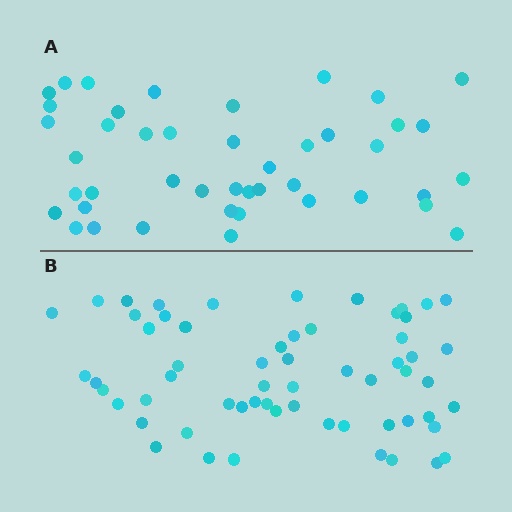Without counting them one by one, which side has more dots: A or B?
Region B (the bottom region) has more dots.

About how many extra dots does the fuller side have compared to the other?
Region B has approximately 15 more dots than region A.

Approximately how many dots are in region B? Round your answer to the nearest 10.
About 60 dots.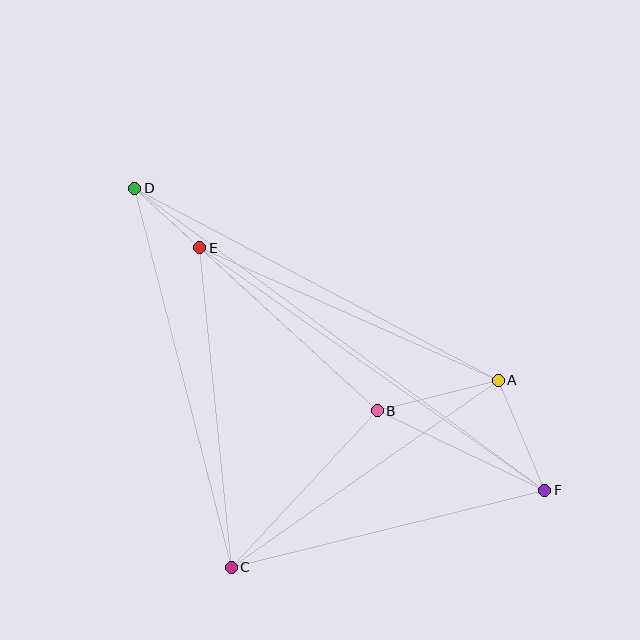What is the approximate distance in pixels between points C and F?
The distance between C and F is approximately 323 pixels.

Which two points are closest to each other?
Points D and E are closest to each other.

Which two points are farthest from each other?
Points D and F are farthest from each other.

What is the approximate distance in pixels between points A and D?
The distance between A and D is approximately 411 pixels.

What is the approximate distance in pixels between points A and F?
The distance between A and F is approximately 119 pixels.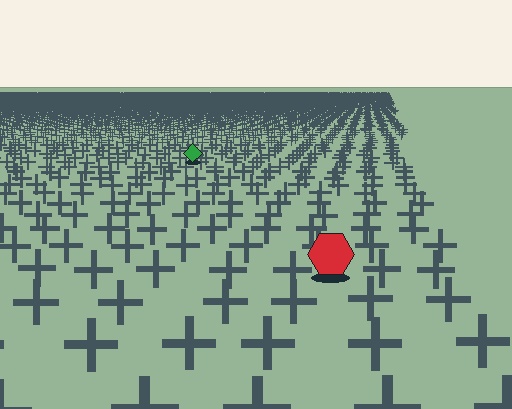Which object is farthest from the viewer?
The green diamond is farthest from the viewer. It appears smaller and the ground texture around it is denser.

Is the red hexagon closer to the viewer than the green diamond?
Yes. The red hexagon is closer — you can tell from the texture gradient: the ground texture is coarser near it.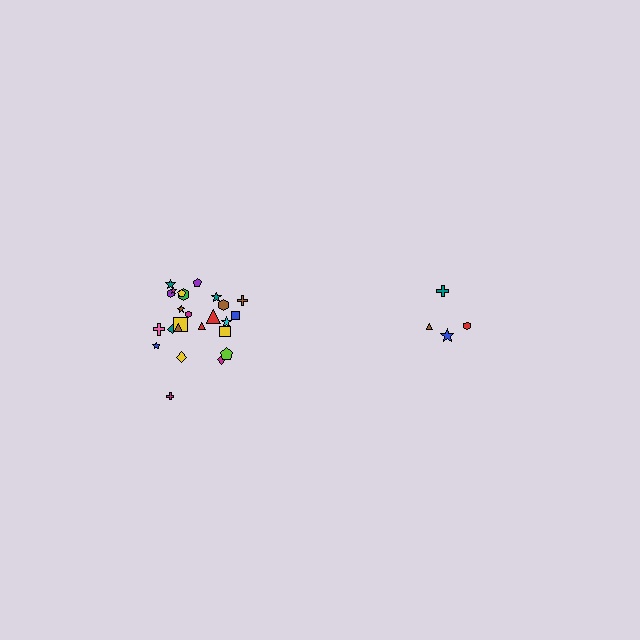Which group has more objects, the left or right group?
The left group.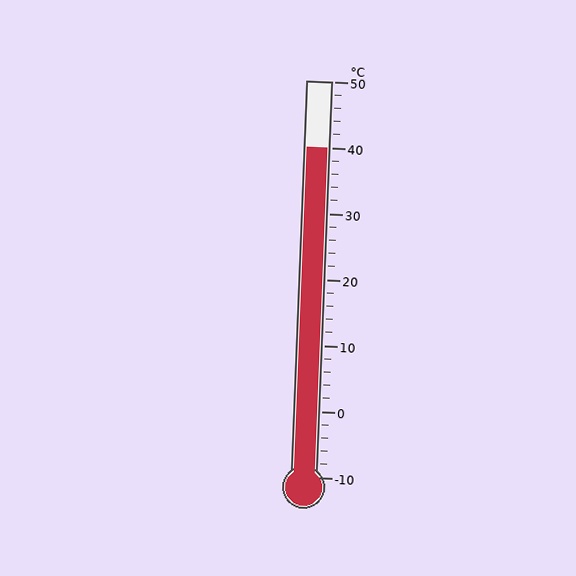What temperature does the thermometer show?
The thermometer shows approximately 40°C.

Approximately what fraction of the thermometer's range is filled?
The thermometer is filled to approximately 85% of its range.